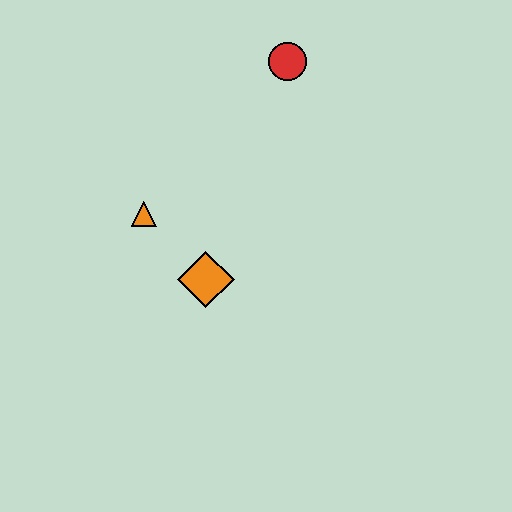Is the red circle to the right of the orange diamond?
Yes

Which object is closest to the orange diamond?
The orange triangle is closest to the orange diamond.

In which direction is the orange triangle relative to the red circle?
The orange triangle is below the red circle.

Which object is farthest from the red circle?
The orange diamond is farthest from the red circle.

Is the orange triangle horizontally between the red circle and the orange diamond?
No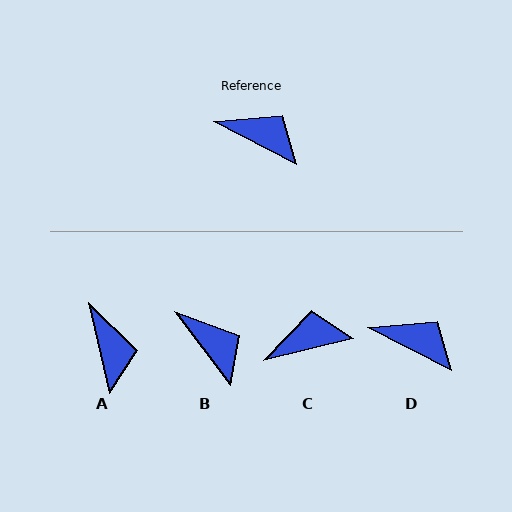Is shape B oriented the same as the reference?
No, it is off by about 26 degrees.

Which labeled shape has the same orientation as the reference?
D.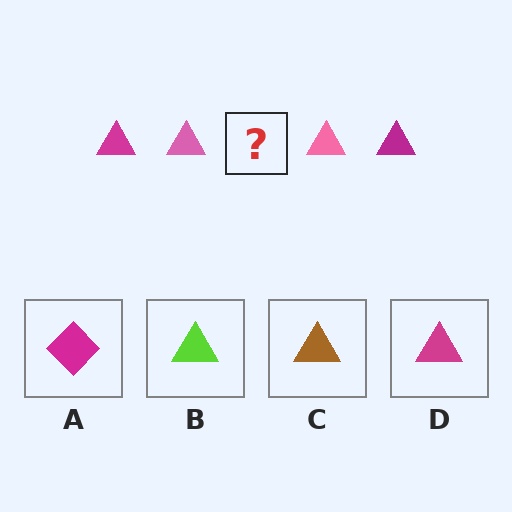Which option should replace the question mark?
Option D.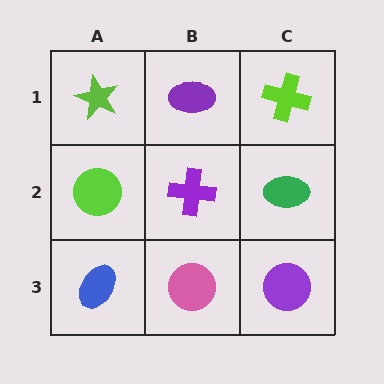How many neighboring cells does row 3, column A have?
2.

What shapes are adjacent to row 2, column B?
A purple ellipse (row 1, column B), a pink circle (row 3, column B), a lime circle (row 2, column A), a green ellipse (row 2, column C).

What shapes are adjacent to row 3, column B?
A purple cross (row 2, column B), a blue ellipse (row 3, column A), a purple circle (row 3, column C).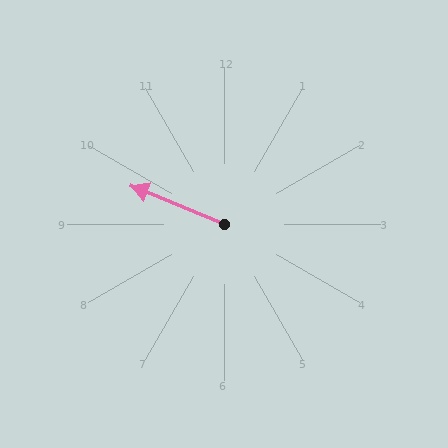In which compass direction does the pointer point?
West.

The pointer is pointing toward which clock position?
Roughly 10 o'clock.